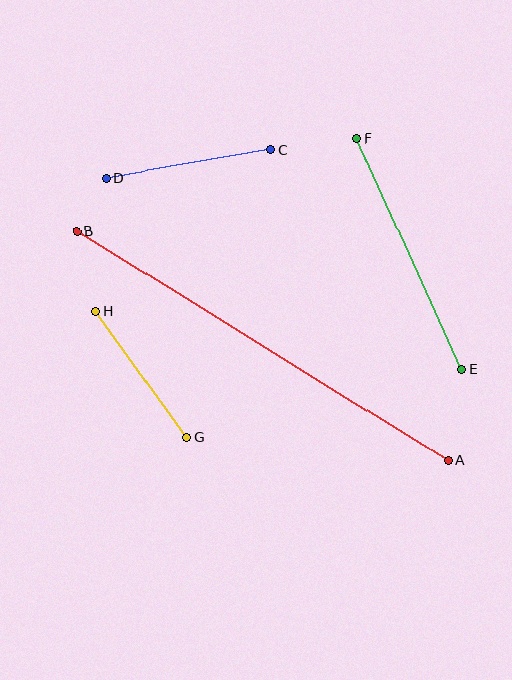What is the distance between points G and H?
The distance is approximately 157 pixels.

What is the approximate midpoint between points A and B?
The midpoint is at approximately (262, 346) pixels.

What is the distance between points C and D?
The distance is approximately 166 pixels.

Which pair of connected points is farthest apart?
Points A and B are farthest apart.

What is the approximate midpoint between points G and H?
The midpoint is at approximately (141, 374) pixels.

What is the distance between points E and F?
The distance is approximately 253 pixels.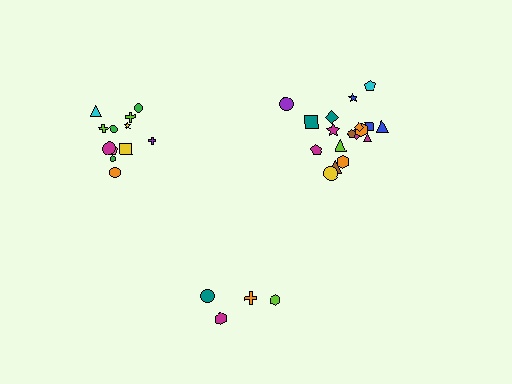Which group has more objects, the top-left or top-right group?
The top-right group.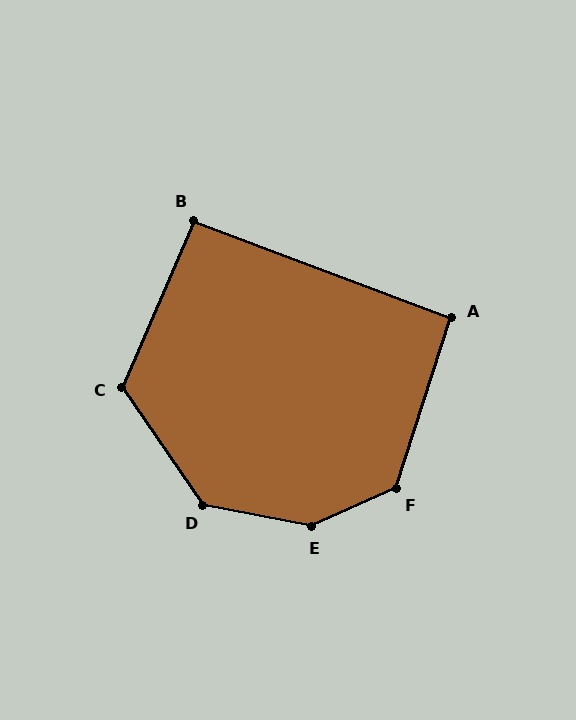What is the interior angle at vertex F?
Approximately 132 degrees (obtuse).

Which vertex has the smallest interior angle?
B, at approximately 92 degrees.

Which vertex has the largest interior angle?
E, at approximately 145 degrees.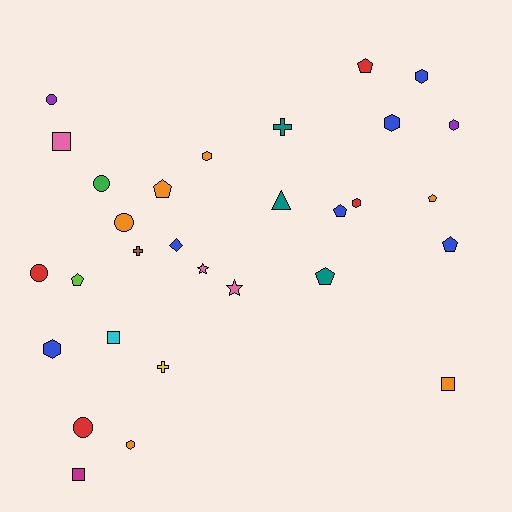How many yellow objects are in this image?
There is 1 yellow object.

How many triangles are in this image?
There is 1 triangle.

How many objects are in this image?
There are 30 objects.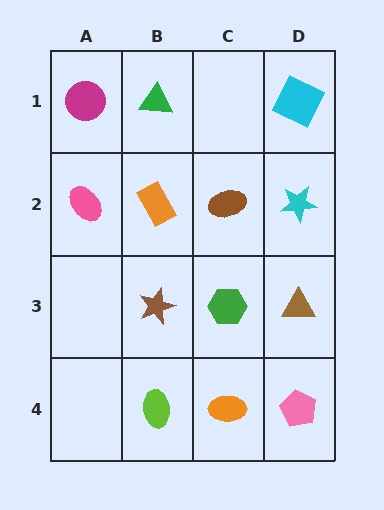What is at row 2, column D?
A cyan star.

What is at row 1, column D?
A cyan square.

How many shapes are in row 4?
3 shapes.